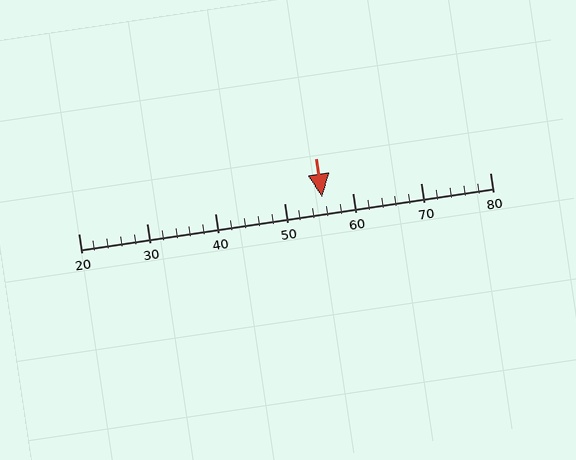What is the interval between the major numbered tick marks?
The major tick marks are spaced 10 units apart.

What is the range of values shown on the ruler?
The ruler shows values from 20 to 80.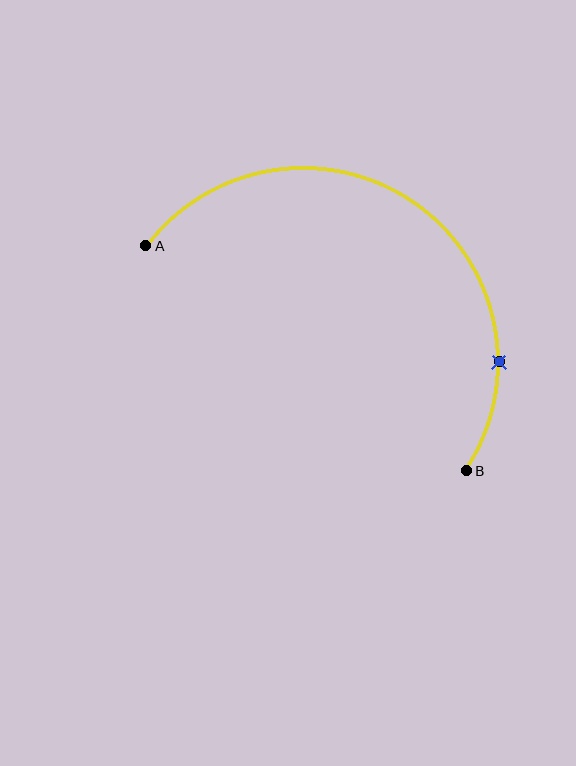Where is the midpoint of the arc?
The arc midpoint is the point on the curve farthest from the straight line joining A and B. It sits above and to the right of that line.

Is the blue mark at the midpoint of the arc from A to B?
No. The blue mark lies on the arc but is closer to endpoint B. The arc midpoint would be at the point on the curve equidistant along the arc from both A and B.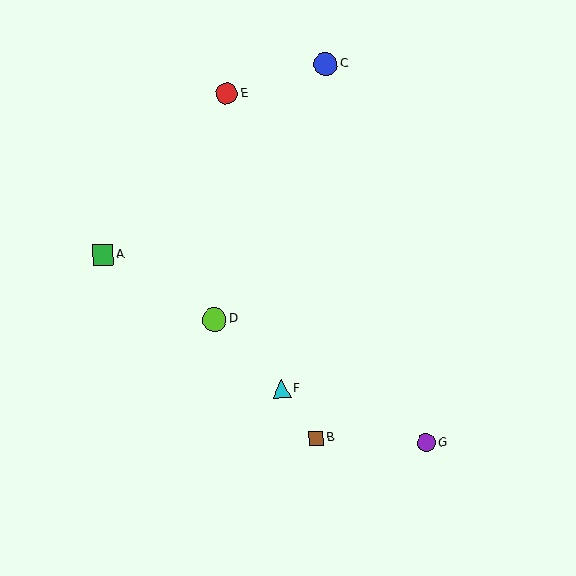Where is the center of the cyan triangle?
The center of the cyan triangle is at (282, 389).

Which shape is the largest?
The lime circle (labeled D) is the largest.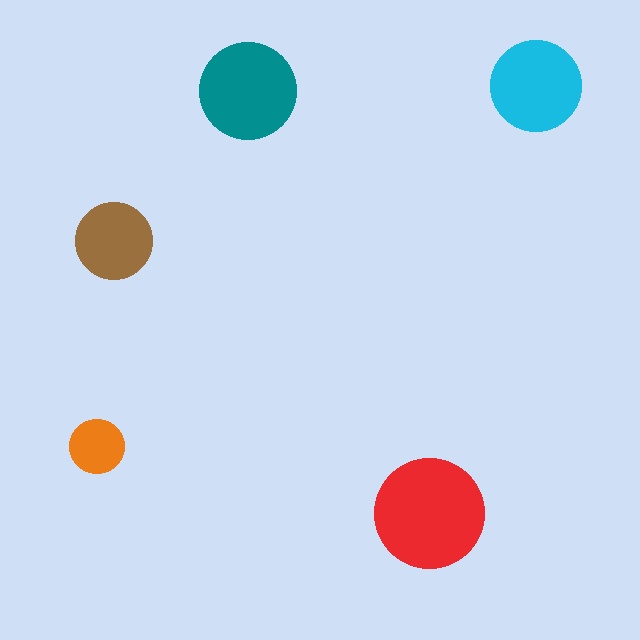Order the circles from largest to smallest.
the red one, the teal one, the cyan one, the brown one, the orange one.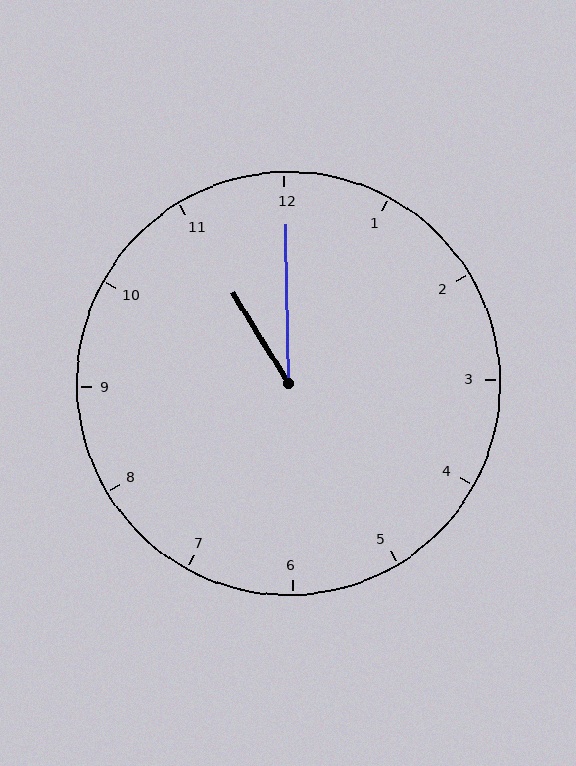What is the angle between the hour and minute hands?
Approximately 30 degrees.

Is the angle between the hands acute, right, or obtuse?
It is acute.